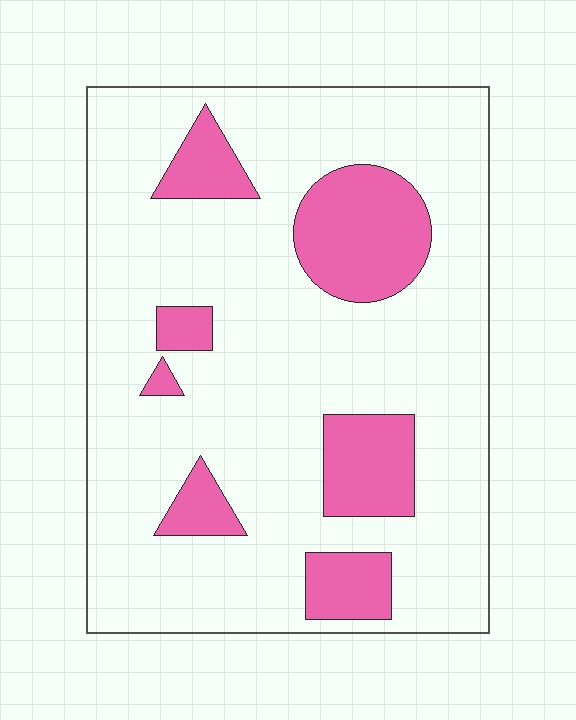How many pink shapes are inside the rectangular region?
7.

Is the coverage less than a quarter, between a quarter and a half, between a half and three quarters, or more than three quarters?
Less than a quarter.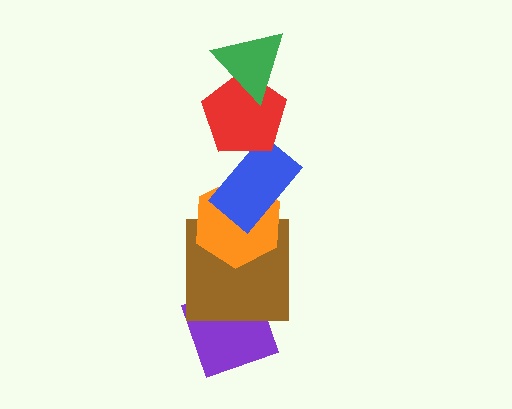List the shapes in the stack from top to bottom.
From top to bottom: the green triangle, the red pentagon, the blue rectangle, the orange hexagon, the brown square, the purple diamond.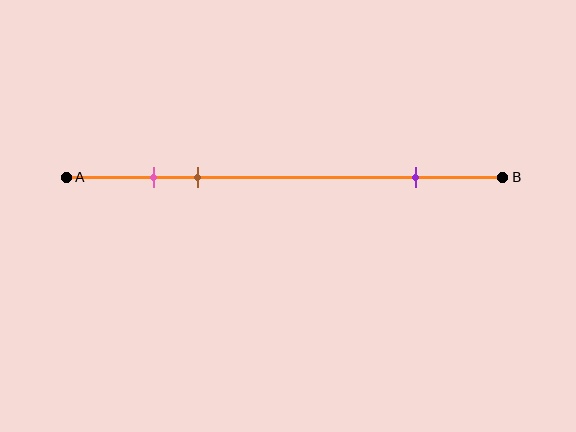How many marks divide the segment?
There are 3 marks dividing the segment.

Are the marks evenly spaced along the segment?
No, the marks are not evenly spaced.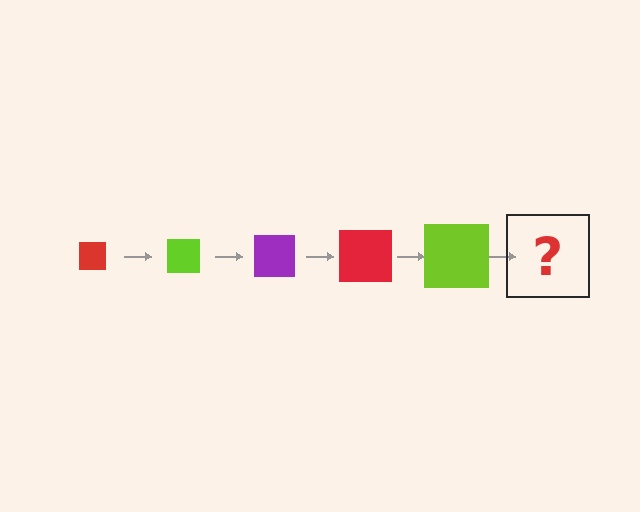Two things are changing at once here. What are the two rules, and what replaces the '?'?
The two rules are that the square grows larger each step and the color cycles through red, lime, and purple. The '?' should be a purple square, larger than the previous one.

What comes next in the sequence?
The next element should be a purple square, larger than the previous one.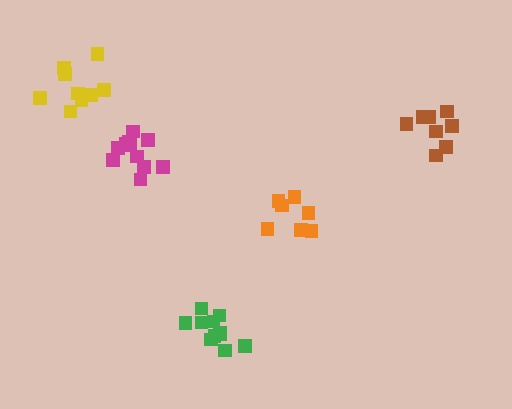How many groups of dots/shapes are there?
There are 5 groups.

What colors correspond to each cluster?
The clusters are colored: brown, magenta, green, orange, yellow.